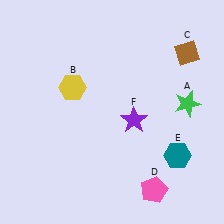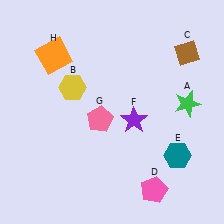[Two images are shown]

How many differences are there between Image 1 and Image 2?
There are 2 differences between the two images.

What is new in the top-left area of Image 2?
An orange square (H) was added in the top-left area of Image 2.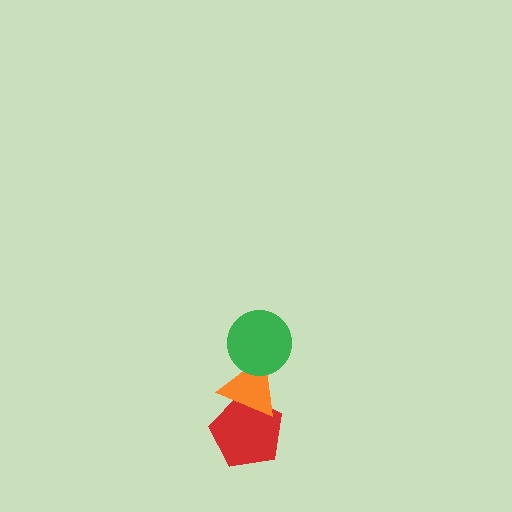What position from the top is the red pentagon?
The red pentagon is 3rd from the top.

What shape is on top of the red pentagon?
The orange triangle is on top of the red pentagon.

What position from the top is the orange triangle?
The orange triangle is 2nd from the top.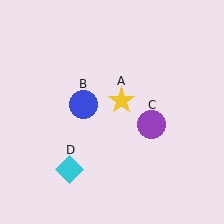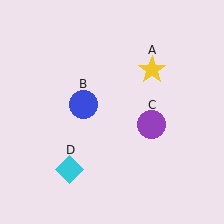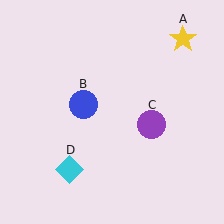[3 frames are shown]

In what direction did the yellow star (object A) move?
The yellow star (object A) moved up and to the right.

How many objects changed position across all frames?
1 object changed position: yellow star (object A).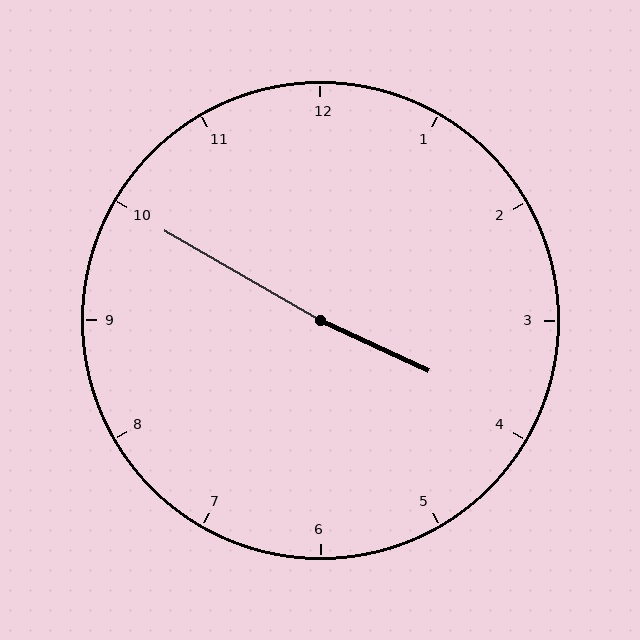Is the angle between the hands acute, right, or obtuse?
It is obtuse.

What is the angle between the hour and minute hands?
Approximately 175 degrees.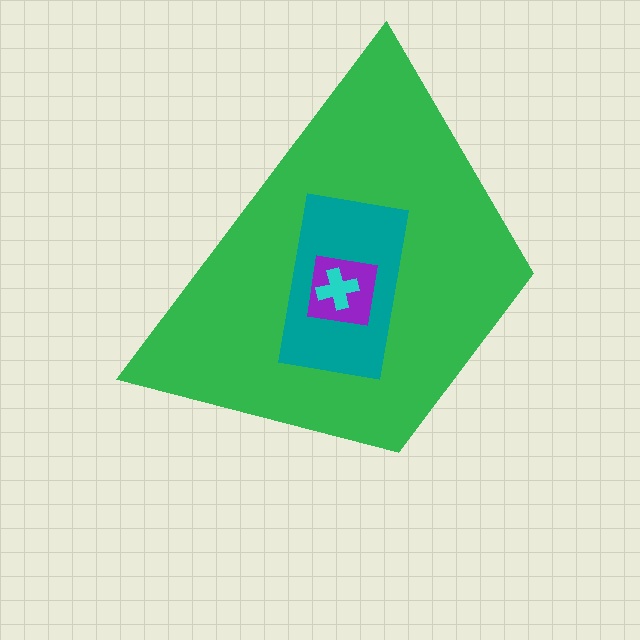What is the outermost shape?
The green trapezoid.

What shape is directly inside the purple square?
The cyan cross.